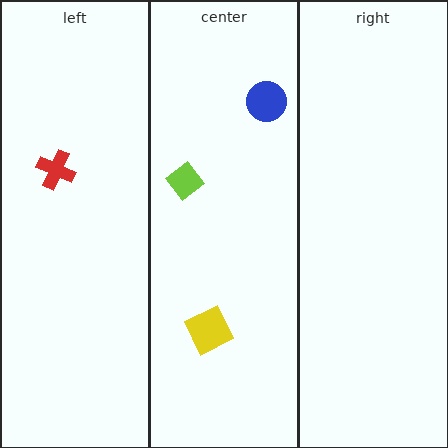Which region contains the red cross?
The left region.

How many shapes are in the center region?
3.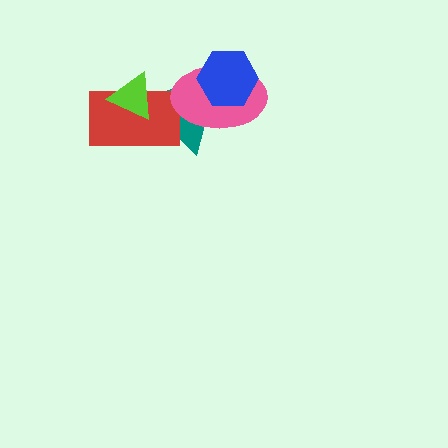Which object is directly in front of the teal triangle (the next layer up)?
The red rectangle is directly in front of the teal triangle.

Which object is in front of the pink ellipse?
The blue hexagon is in front of the pink ellipse.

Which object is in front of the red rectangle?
The lime triangle is in front of the red rectangle.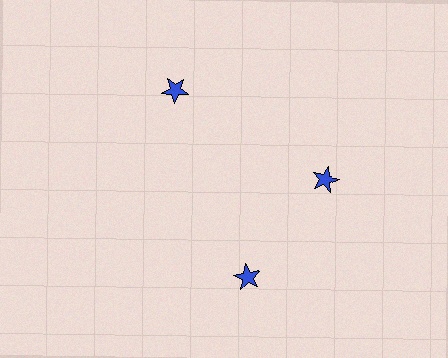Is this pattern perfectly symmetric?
No. The 3 blue stars are arranged in a ring, but one element near the 7 o'clock position is rotated out of alignment along the ring, breaking the 3-fold rotational symmetry.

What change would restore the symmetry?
The symmetry would be restored by rotating it back into even spacing with its neighbors so that all 3 stars sit at equal angles and equal distance from the center.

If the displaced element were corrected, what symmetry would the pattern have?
It would have 3-fold rotational symmetry — the pattern would map onto itself every 120 degrees.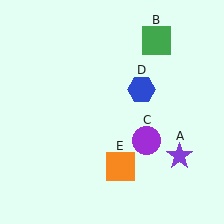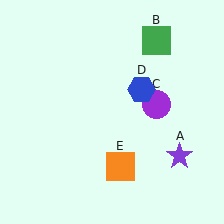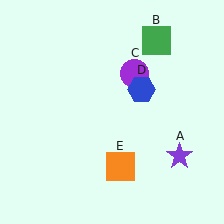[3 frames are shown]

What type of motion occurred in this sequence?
The purple circle (object C) rotated counterclockwise around the center of the scene.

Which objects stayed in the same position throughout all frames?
Purple star (object A) and green square (object B) and blue hexagon (object D) and orange square (object E) remained stationary.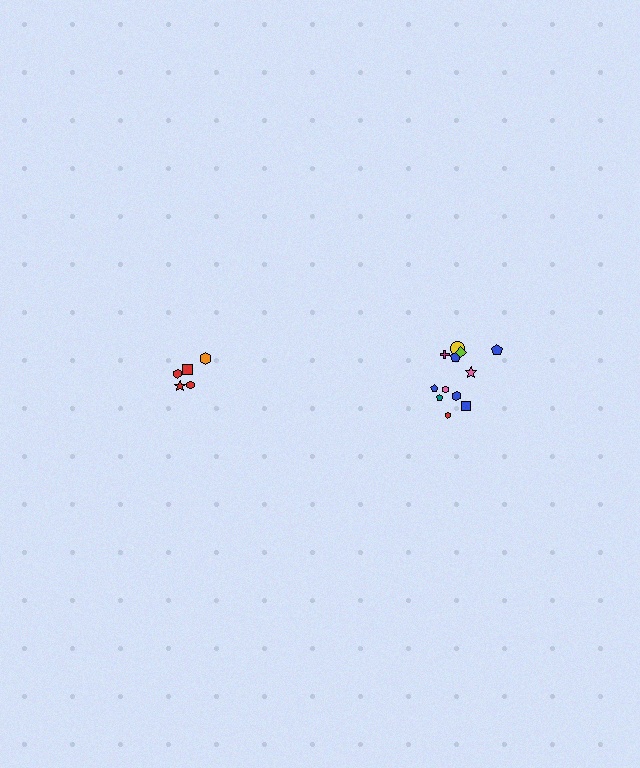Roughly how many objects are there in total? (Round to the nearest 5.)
Roughly 15 objects in total.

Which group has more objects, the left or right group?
The right group.